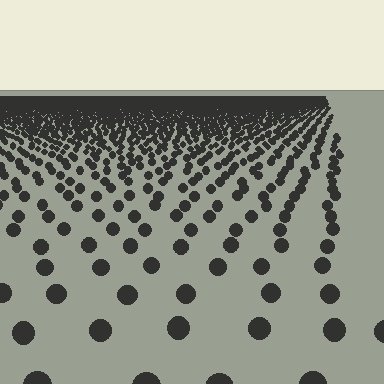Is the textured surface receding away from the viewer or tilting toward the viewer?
The surface is receding away from the viewer. Texture elements get smaller and denser toward the top.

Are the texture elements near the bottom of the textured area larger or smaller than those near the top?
Larger. Near the bottom, elements are closer to the viewer and appear at a bigger on-screen size.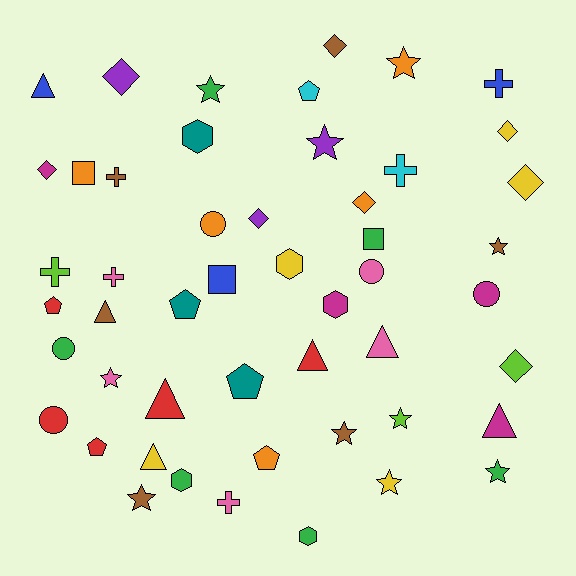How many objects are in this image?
There are 50 objects.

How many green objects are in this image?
There are 6 green objects.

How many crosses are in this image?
There are 6 crosses.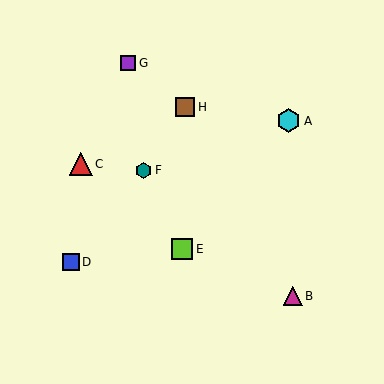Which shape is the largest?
The cyan hexagon (labeled A) is the largest.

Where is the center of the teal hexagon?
The center of the teal hexagon is at (143, 170).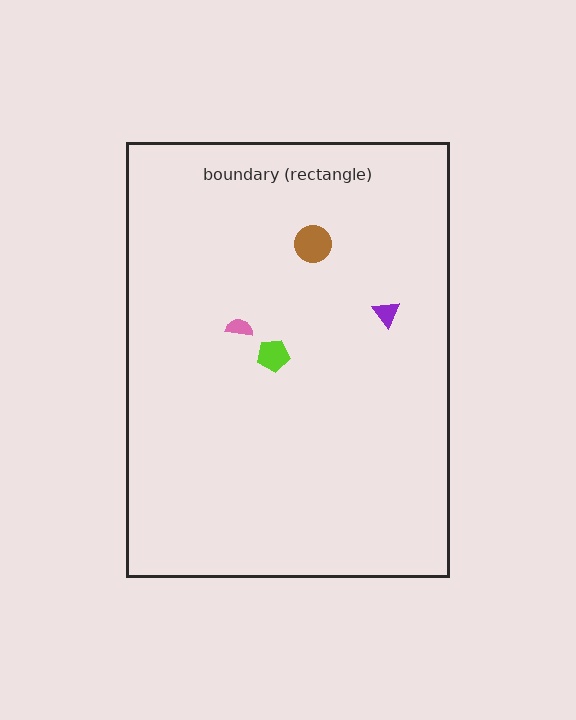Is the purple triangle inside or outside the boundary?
Inside.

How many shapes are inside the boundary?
4 inside, 0 outside.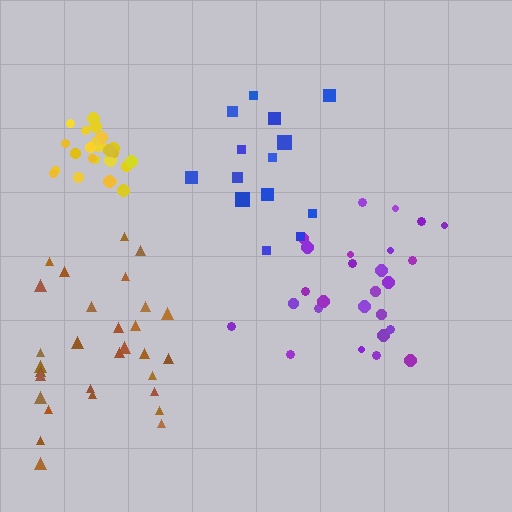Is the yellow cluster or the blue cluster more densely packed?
Yellow.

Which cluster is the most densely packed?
Yellow.